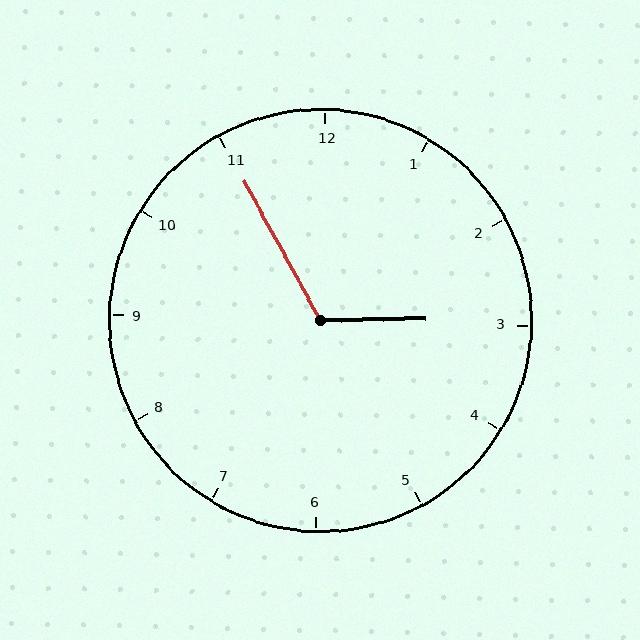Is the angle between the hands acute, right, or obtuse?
It is obtuse.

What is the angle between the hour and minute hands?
Approximately 118 degrees.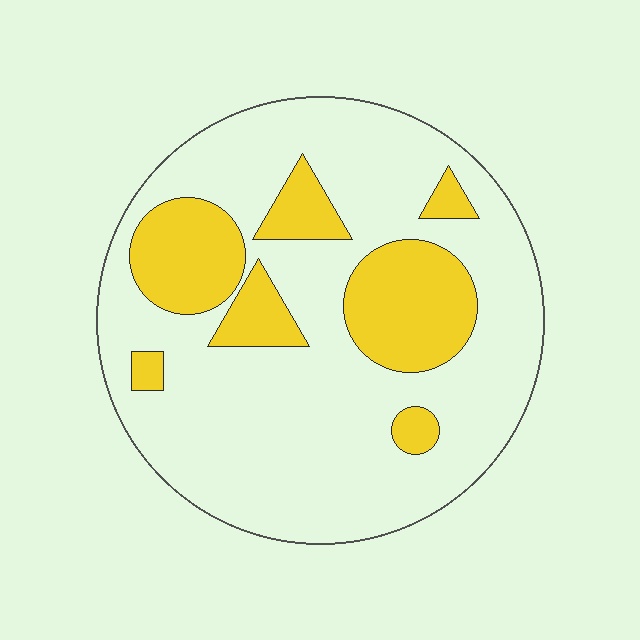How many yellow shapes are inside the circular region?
7.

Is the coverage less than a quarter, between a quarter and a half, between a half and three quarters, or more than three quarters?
Less than a quarter.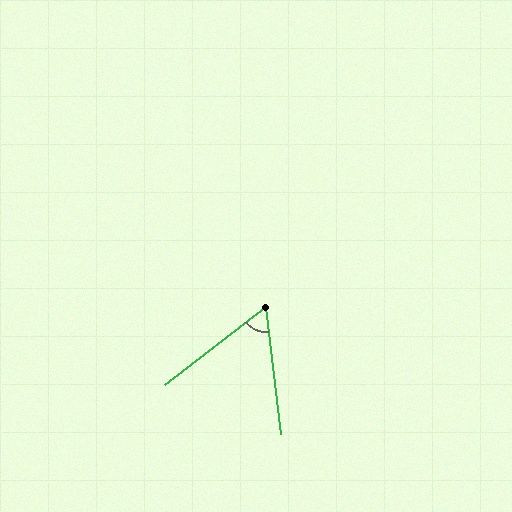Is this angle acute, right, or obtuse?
It is acute.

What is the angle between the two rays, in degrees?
Approximately 59 degrees.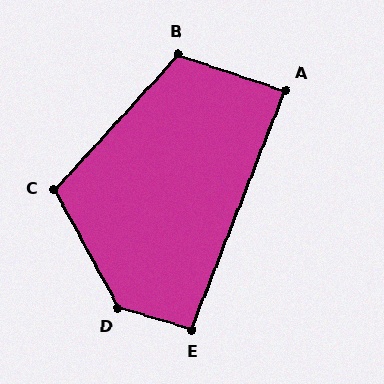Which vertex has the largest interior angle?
D, at approximately 134 degrees.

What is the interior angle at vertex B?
Approximately 114 degrees (obtuse).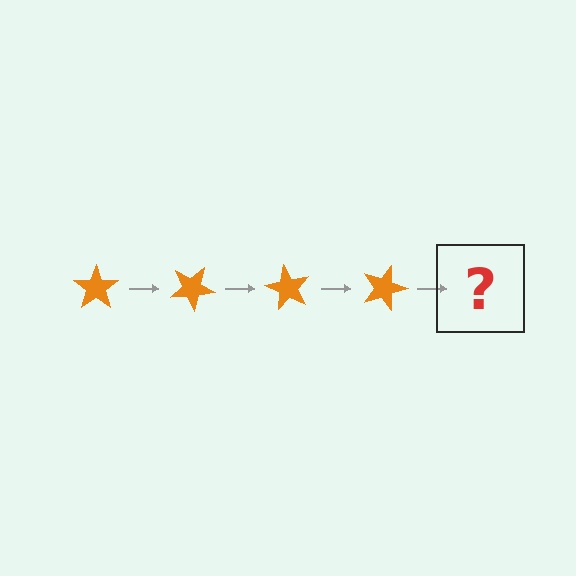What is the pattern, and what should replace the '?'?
The pattern is that the star rotates 30 degrees each step. The '?' should be an orange star rotated 120 degrees.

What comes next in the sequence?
The next element should be an orange star rotated 120 degrees.